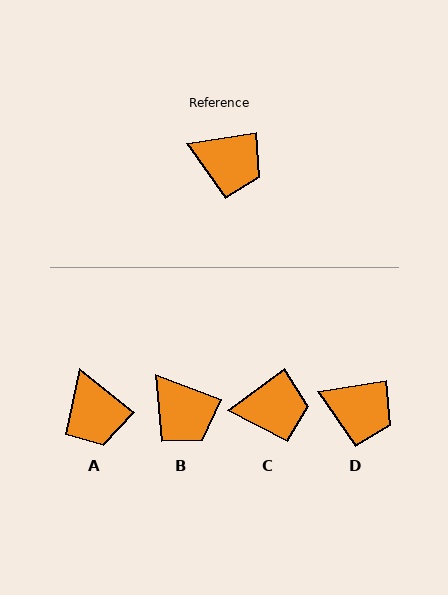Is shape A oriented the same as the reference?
No, it is off by about 47 degrees.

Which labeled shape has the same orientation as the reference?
D.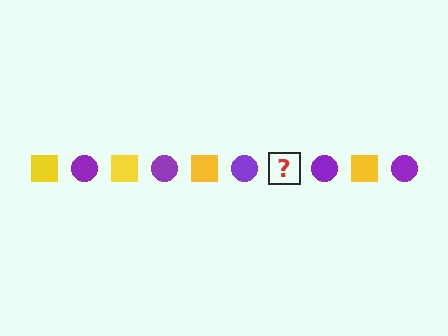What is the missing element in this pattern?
The missing element is a yellow square.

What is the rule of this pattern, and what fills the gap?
The rule is that the pattern alternates between yellow square and purple circle. The gap should be filled with a yellow square.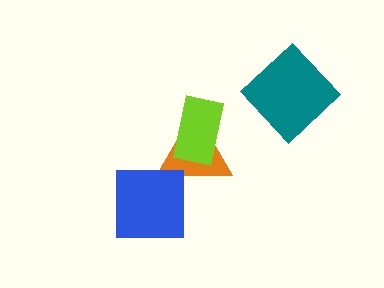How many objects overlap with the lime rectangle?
1 object overlaps with the lime rectangle.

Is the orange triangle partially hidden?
Yes, it is partially covered by another shape.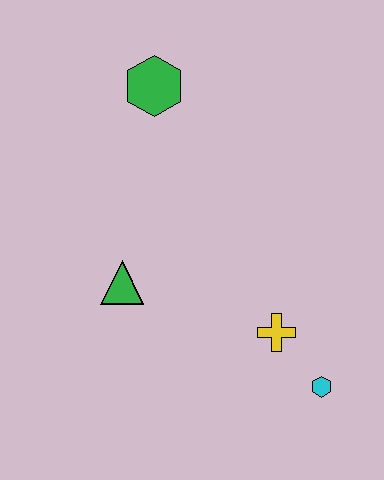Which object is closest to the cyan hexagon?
The yellow cross is closest to the cyan hexagon.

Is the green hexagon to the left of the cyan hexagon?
Yes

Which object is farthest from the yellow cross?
The green hexagon is farthest from the yellow cross.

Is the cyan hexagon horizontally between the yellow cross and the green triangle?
No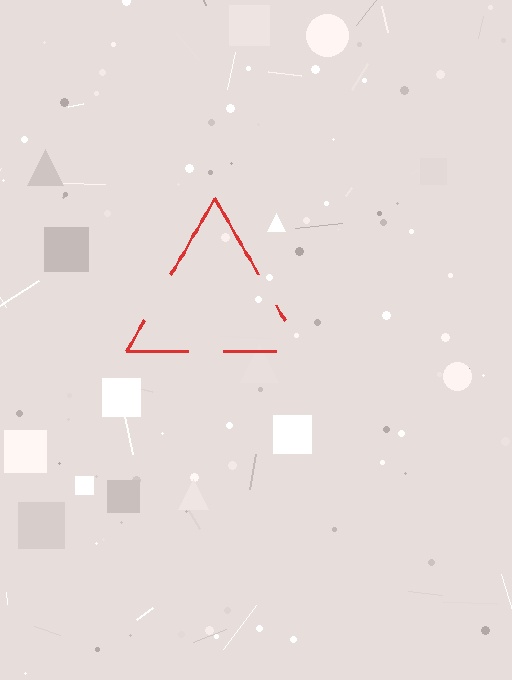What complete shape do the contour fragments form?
The contour fragments form a triangle.